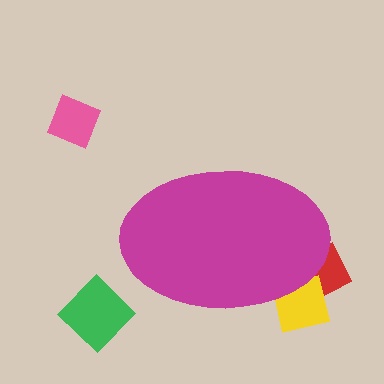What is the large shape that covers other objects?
A magenta ellipse.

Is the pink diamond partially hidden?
No, the pink diamond is fully visible.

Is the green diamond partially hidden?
No, the green diamond is fully visible.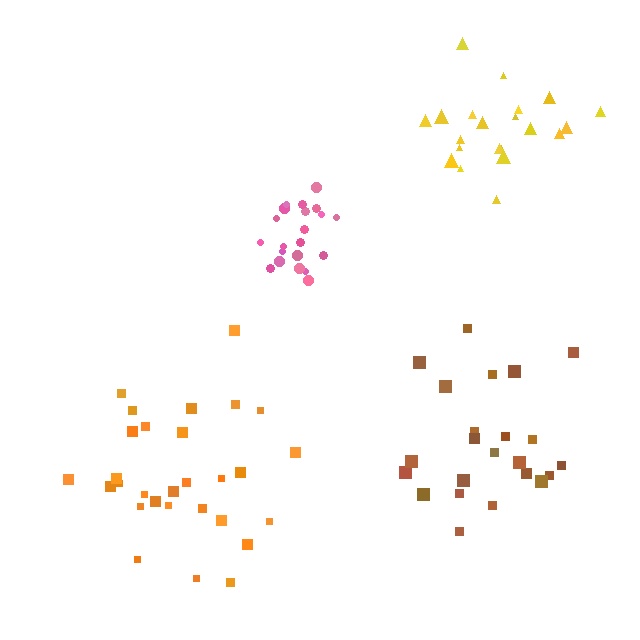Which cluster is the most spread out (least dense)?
Orange.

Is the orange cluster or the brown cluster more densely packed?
Brown.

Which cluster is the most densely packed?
Pink.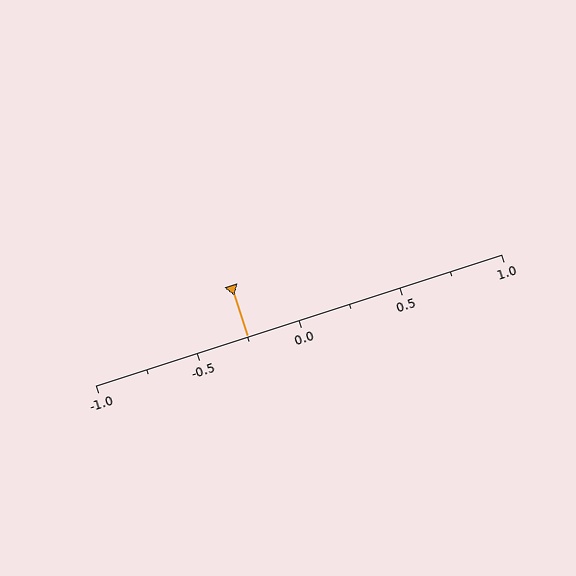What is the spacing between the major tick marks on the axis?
The major ticks are spaced 0.5 apart.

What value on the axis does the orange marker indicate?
The marker indicates approximately -0.25.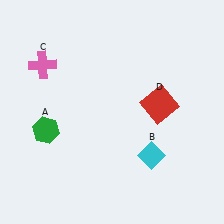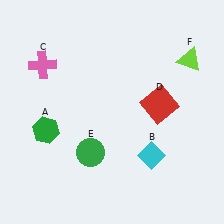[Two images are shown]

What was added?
A green circle (E), a lime triangle (F) were added in Image 2.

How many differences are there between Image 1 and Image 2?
There are 2 differences between the two images.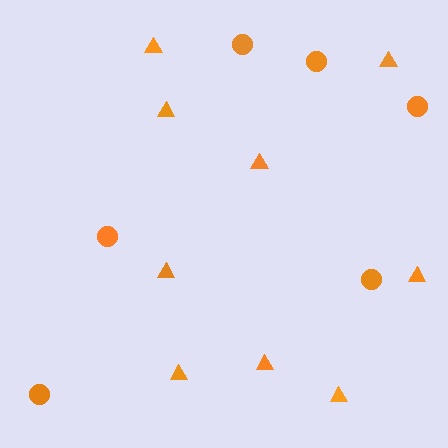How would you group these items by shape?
There are 2 groups: one group of circles (6) and one group of triangles (9).